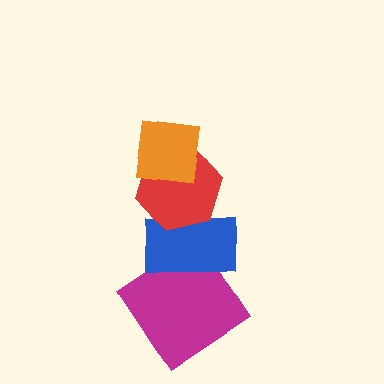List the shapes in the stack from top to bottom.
From top to bottom: the orange square, the red hexagon, the blue rectangle, the magenta diamond.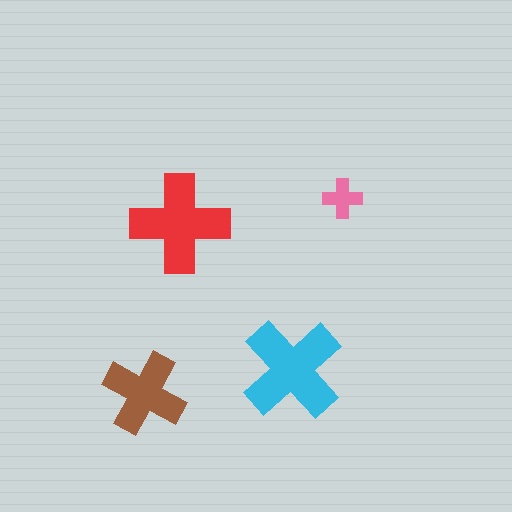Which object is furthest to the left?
The brown cross is leftmost.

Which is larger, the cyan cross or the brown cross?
The cyan one.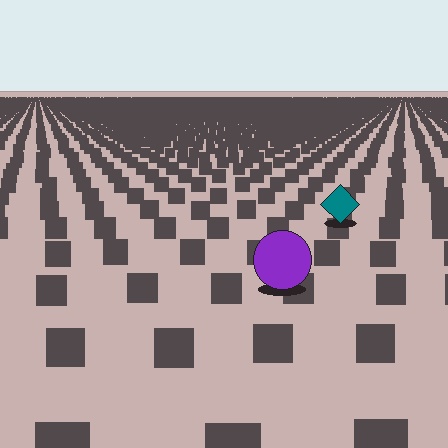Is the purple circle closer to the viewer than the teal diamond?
Yes. The purple circle is closer — you can tell from the texture gradient: the ground texture is coarser near it.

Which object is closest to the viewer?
The purple circle is closest. The texture marks near it are larger and more spread out.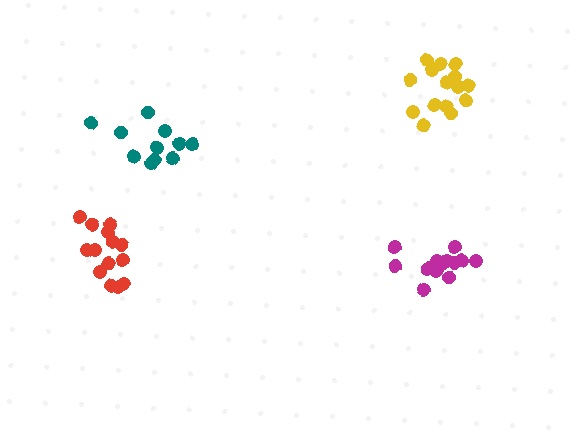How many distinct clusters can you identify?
There are 4 distinct clusters.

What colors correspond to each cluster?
The clusters are colored: teal, yellow, magenta, red.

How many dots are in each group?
Group 1: 11 dots, Group 2: 15 dots, Group 3: 14 dots, Group 4: 14 dots (54 total).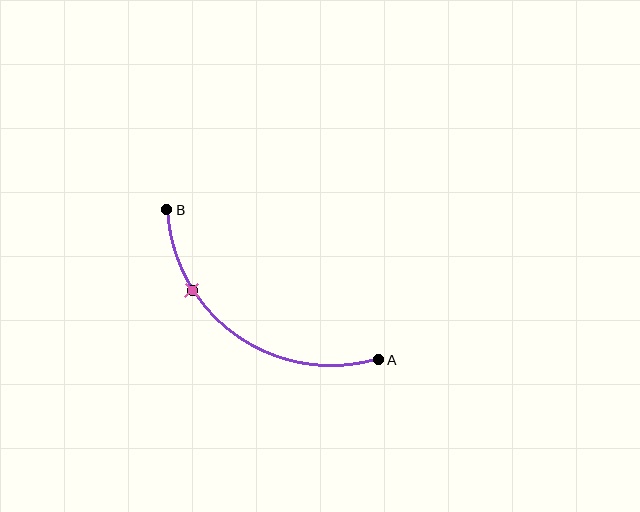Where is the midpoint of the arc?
The arc midpoint is the point on the curve farthest from the straight line joining A and B. It sits below and to the left of that line.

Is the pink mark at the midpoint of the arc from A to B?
No. The pink mark lies on the arc but is closer to endpoint B. The arc midpoint would be at the point on the curve equidistant along the arc from both A and B.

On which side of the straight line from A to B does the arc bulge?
The arc bulges below and to the left of the straight line connecting A and B.